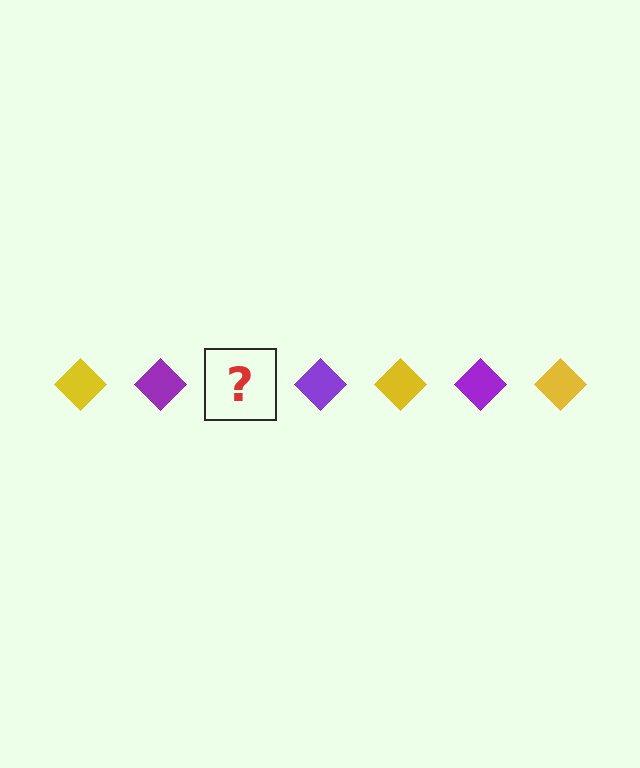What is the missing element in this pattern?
The missing element is a yellow diamond.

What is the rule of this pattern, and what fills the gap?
The rule is that the pattern cycles through yellow, purple diamonds. The gap should be filled with a yellow diamond.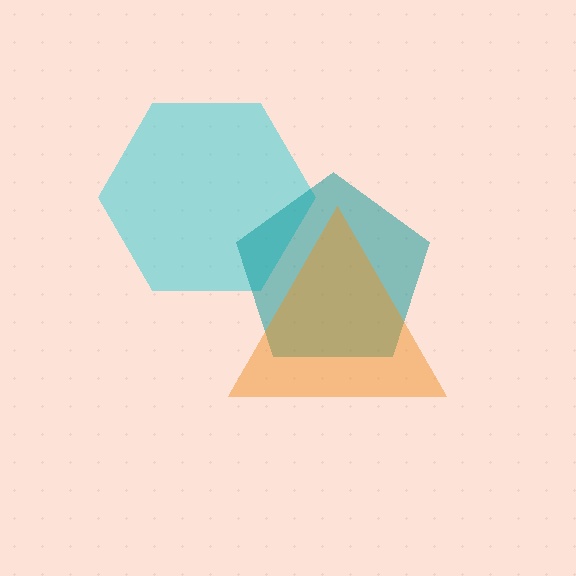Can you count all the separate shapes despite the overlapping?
Yes, there are 3 separate shapes.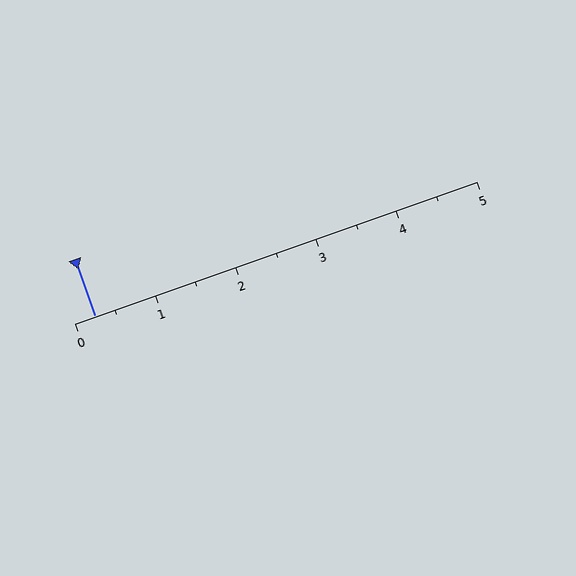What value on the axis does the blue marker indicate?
The marker indicates approximately 0.2.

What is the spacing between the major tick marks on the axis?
The major ticks are spaced 1 apart.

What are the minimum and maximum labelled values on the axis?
The axis runs from 0 to 5.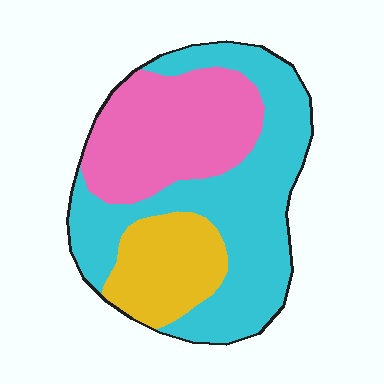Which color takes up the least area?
Yellow, at roughly 20%.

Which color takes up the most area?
Cyan, at roughly 50%.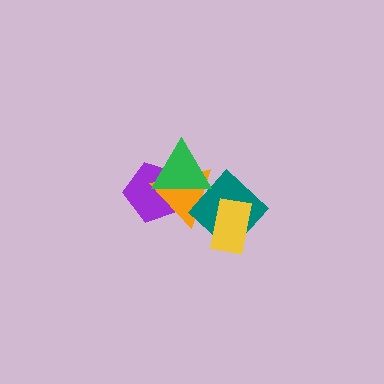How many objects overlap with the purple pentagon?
2 objects overlap with the purple pentagon.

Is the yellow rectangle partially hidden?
No, no other shape covers it.